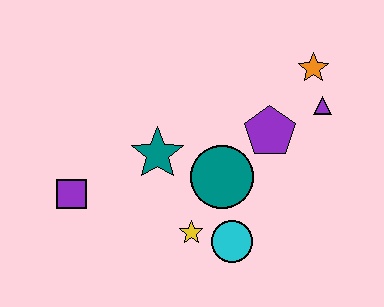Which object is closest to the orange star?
The purple triangle is closest to the orange star.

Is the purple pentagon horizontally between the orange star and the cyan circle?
Yes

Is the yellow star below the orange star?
Yes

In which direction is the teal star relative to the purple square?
The teal star is to the right of the purple square.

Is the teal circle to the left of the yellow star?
No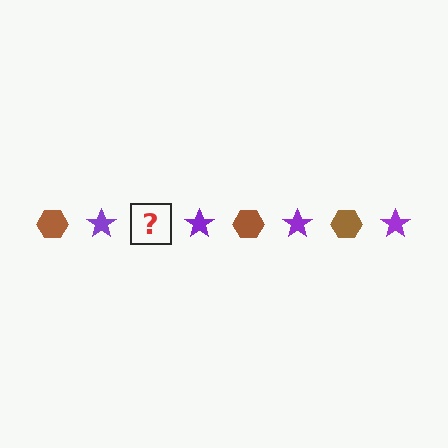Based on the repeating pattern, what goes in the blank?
The blank should be a brown hexagon.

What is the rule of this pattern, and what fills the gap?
The rule is that the pattern alternates between brown hexagon and purple star. The gap should be filled with a brown hexagon.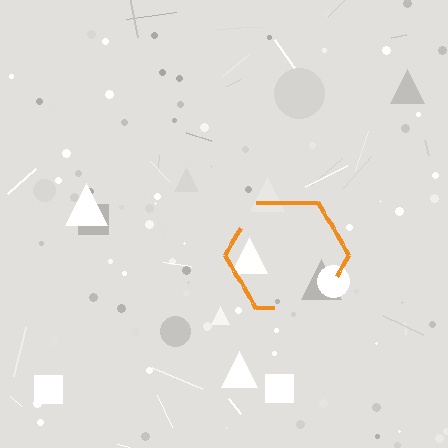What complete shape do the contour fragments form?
The contour fragments form a hexagon.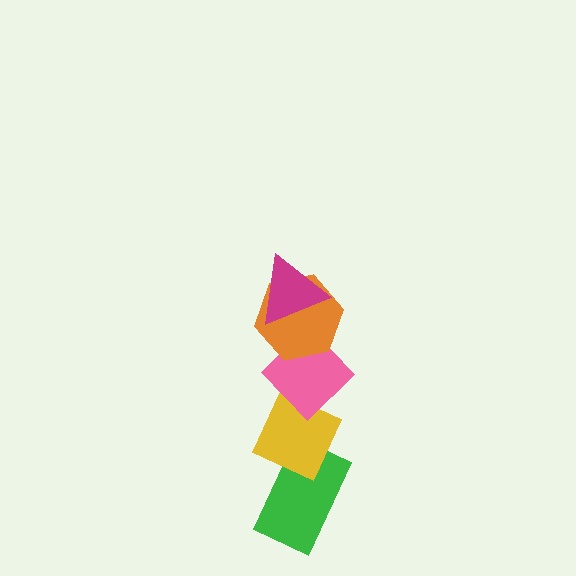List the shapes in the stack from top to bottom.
From top to bottom: the magenta triangle, the orange hexagon, the pink diamond, the yellow diamond, the green rectangle.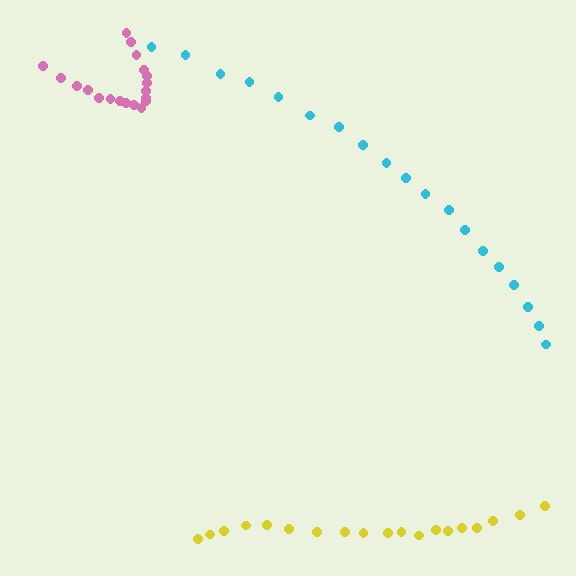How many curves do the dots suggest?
There are 3 distinct paths.